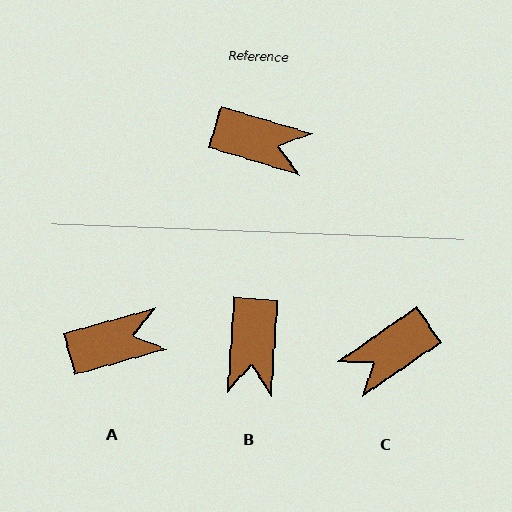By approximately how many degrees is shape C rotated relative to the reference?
Approximately 128 degrees clockwise.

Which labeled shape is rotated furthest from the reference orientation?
C, about 128 degrees away.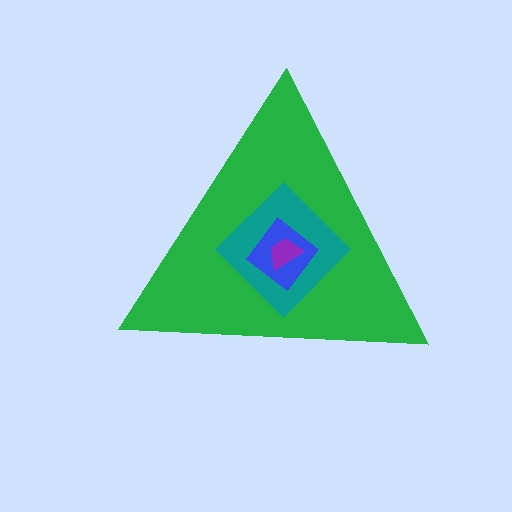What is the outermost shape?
The green triangle.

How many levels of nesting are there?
4.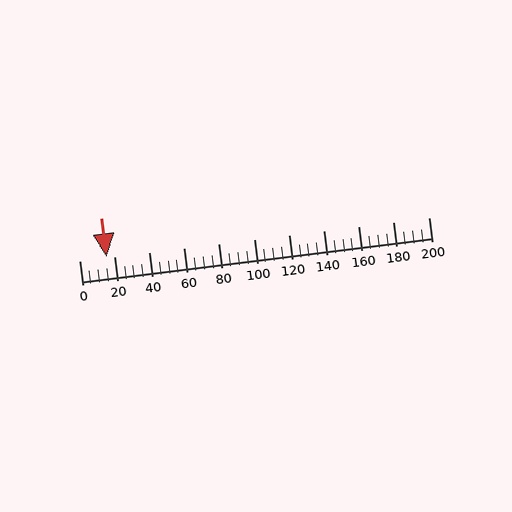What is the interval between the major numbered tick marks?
The major tick marks are spaced 20 units apart.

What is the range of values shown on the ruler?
The ruler shows values from 0 to 200.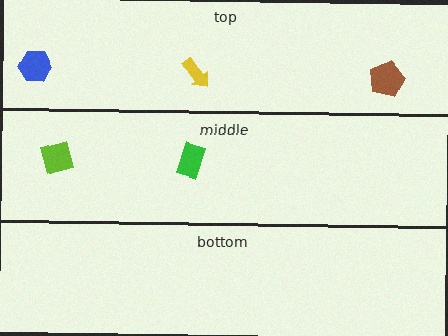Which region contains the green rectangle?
The middle region.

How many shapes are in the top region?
3.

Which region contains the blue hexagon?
The top region.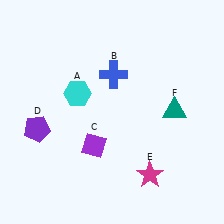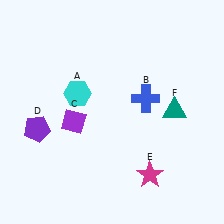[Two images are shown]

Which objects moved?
The objects that moved are: the blue cross (B), the purple diamond (C).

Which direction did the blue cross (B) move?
The blue cross (B) moved right.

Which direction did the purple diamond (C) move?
The purple diamond (C) moved up.